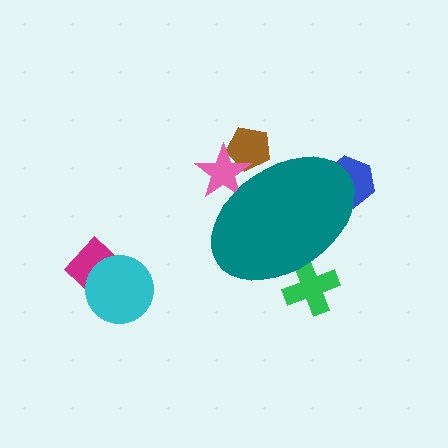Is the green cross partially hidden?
Yes, the green cross is partially hidden behind the teal ellipse.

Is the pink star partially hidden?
Yes, the pink star is partially hidden behind the teal ellipse.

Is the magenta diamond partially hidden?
No, the magenta diamond is fully visible.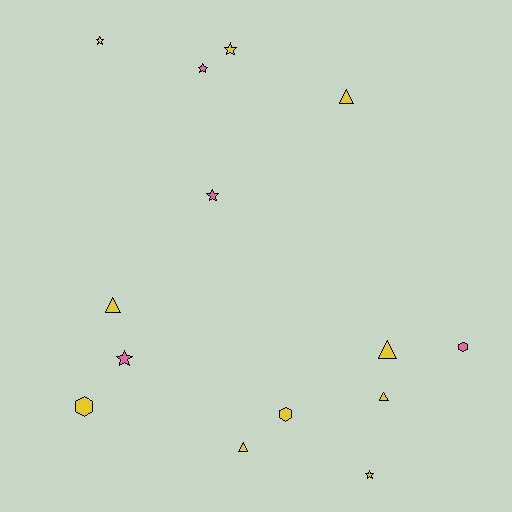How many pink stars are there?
There are 3 pink stars.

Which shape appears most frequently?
Star, with 6 objects.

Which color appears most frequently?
Yellow, with 10 objects.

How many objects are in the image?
There are 14 objects.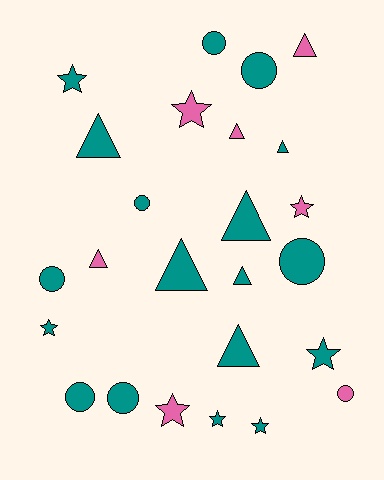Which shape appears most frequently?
Triangle, with 9 objects.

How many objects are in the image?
There are 25 objects.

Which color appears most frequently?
Teal, with 18 objects.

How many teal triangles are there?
There are 6 teal triangles.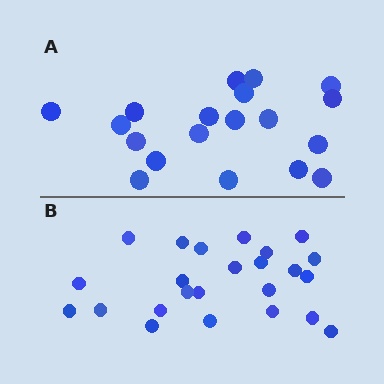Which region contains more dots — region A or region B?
Region B (the bottom region) has more dots.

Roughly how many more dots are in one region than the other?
Region B has about 5 more dots than region A.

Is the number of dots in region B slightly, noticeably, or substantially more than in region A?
Region B has noticeably more, but not dramatically so. The ratio is roughly 1.3 to 1.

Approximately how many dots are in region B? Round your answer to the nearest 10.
About 20 dots. (The exact count is 24, which rounds to 20.)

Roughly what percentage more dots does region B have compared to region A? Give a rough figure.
About 25% more.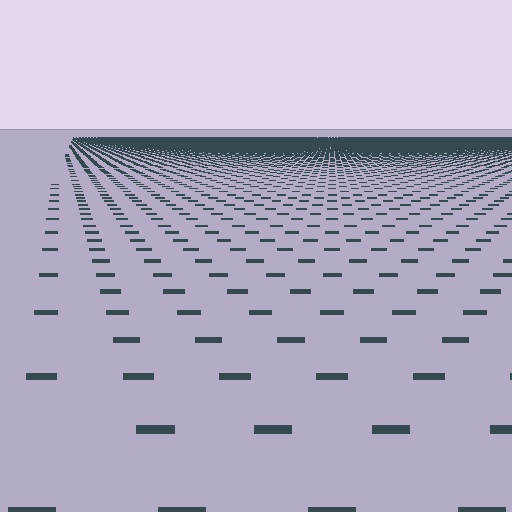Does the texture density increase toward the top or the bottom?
Density increases toward the top.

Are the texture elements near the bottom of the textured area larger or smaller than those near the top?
Larger. Near the bottom, elements are closer to the viewer and appear at a bigger on-screen size.